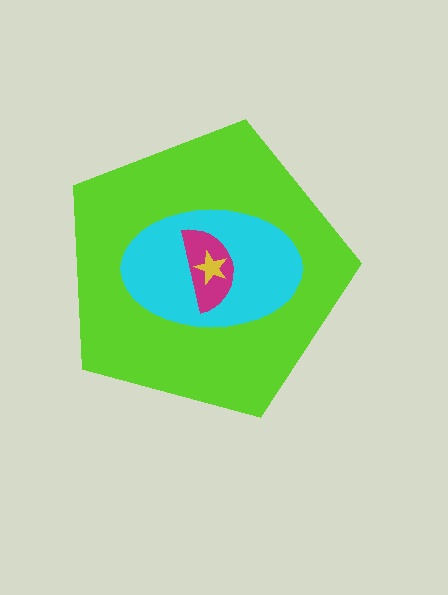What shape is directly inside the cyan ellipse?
The magenta semicircle.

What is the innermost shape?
The yellow star.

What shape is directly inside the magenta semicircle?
The yellow star.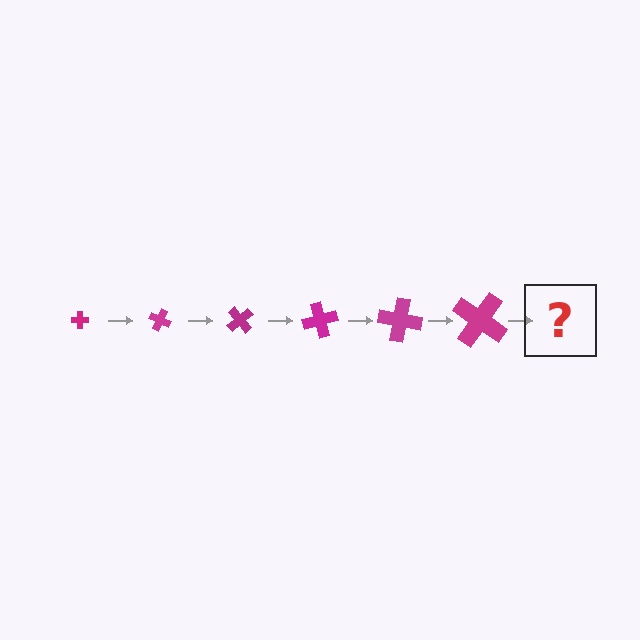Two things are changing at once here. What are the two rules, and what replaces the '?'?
The two rules are that the cross grows larger each step and it rotates 25 degrees each step. The '?' should be a cross, larger than the previous one and rotated 150 degrees from the start.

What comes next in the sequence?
The next element should be a cross, larger than the previous one and rotated 150 degrees from the start.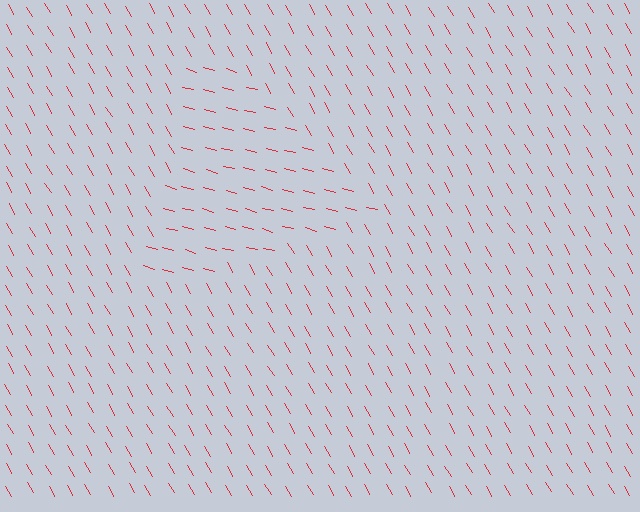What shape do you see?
I see a triangle.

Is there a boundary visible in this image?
Yes, there is a texture boundary formed by a change in line orientation.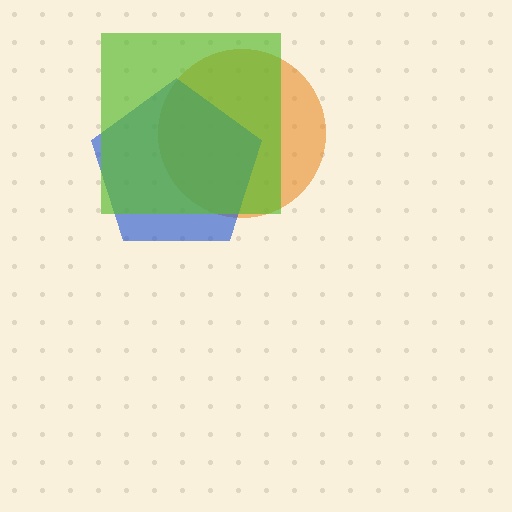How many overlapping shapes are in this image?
There are 3 overlapping shapes in the image.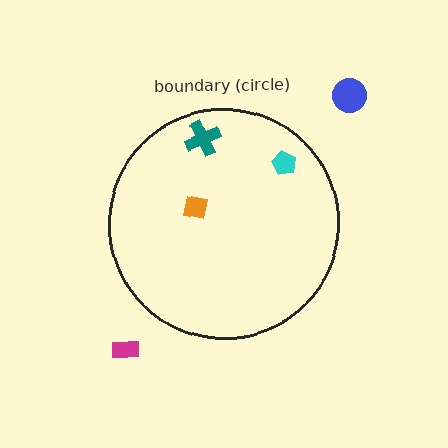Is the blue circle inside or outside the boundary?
Outside.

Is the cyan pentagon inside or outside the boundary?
Inside.